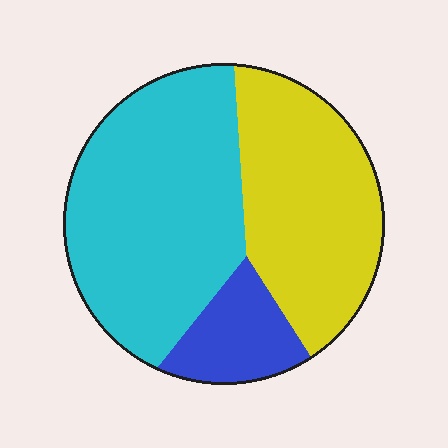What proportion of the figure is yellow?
Yellow covers around 35% of the figure.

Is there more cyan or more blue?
Cyan.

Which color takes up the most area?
Cyan, at roughly 50%.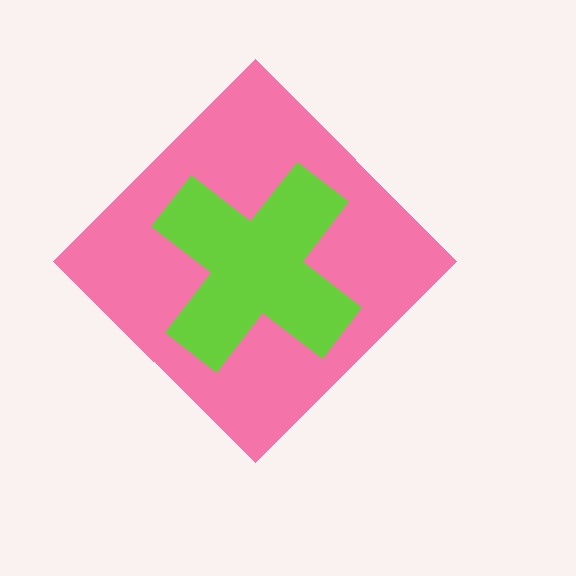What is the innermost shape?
The lime cross.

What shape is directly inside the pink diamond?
The lime cross.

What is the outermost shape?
The pink diamond.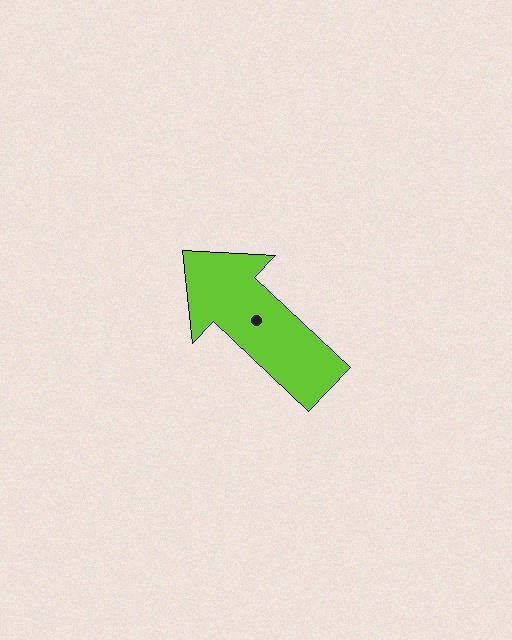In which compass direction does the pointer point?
Northwest.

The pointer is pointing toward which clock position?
Roughly 10 o'clock.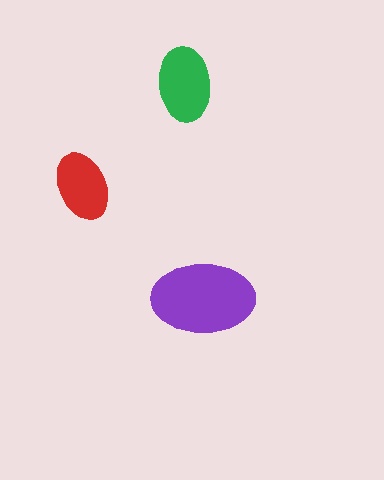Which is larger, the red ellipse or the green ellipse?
The green one.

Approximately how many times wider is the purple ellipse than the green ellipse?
About 1.5 times wider.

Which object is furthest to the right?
The purple ellipse is rightmost.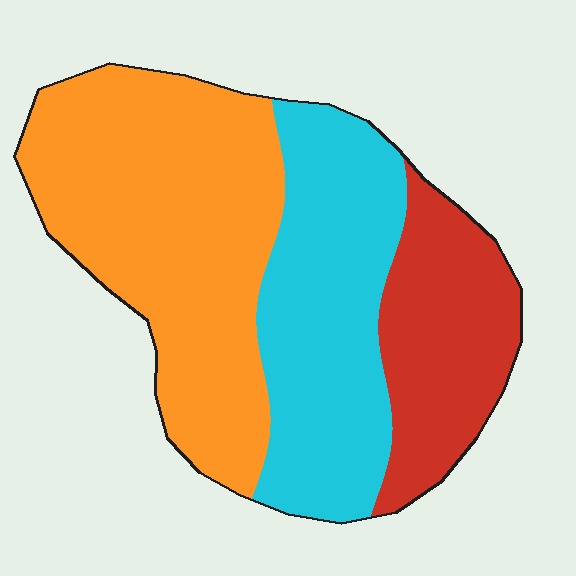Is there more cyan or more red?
Cyan.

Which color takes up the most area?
Orange, at roughly 45%.